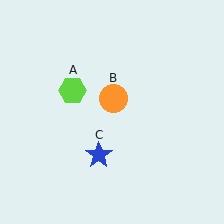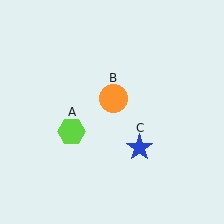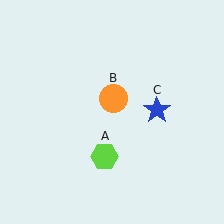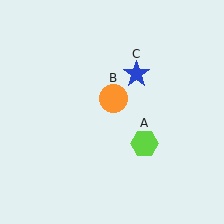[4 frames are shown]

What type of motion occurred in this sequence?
The lime hexagon (object A), blue star (object C) rotated counterclockwise around the center of the scene.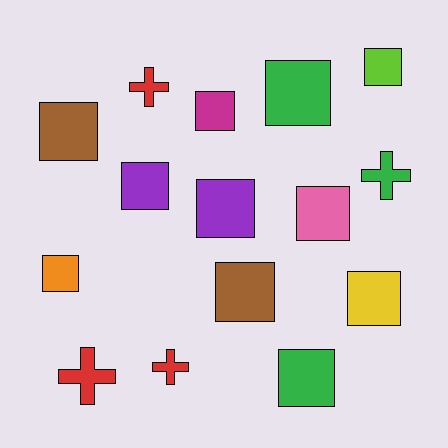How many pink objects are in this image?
There is 1 pink object.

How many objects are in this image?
There are 15 objects.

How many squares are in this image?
There are 11 squares.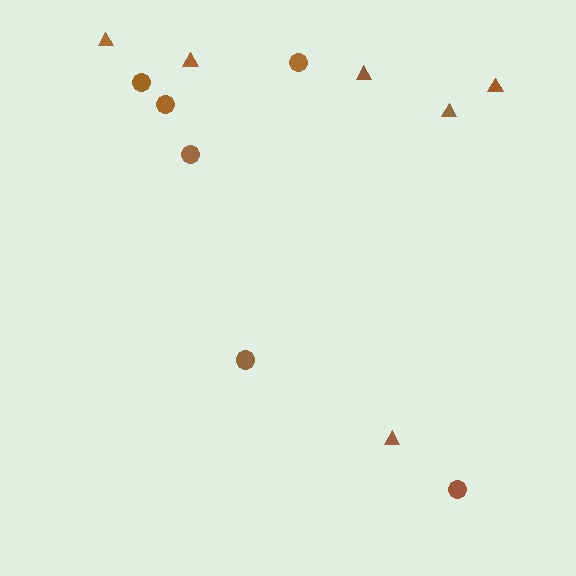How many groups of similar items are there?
There are 2 groups: one group of triangles (6) and one group of circles (6).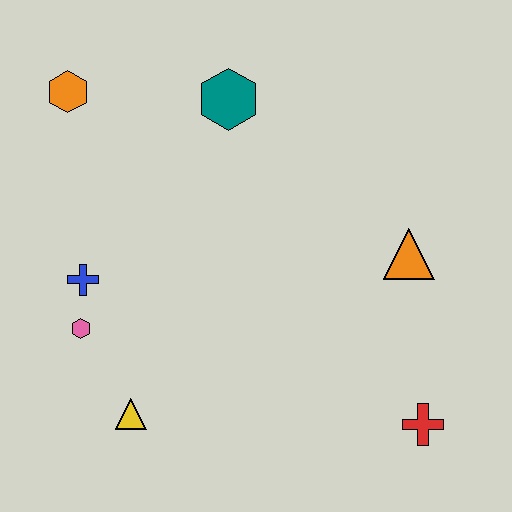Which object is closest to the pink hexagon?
The blue cross is closest to the pink hexagon.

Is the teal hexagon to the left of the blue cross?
No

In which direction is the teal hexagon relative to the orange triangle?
The teal hexagon is to the left of the orange triangle.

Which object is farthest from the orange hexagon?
The red cross is farthest from the orange hexagon.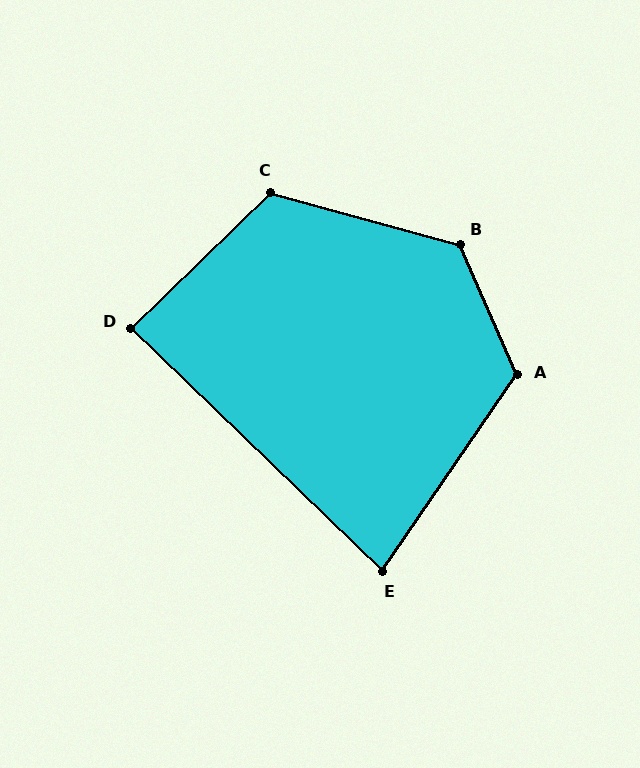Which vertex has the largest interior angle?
B, at approximately 129 degrees.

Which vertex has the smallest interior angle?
E, at approximately 80 degrees.